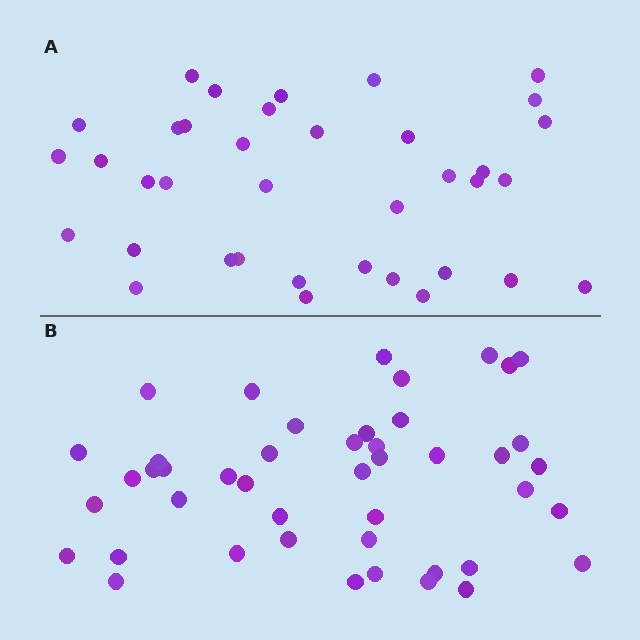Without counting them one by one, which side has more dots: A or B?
Region B (the bottom region) has more dots.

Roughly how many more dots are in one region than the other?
Region B has roughly 8 or so more dots than region A.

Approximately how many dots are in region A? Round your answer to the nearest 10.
About 40 dots. (The exact count is 37, which rounds to 40.)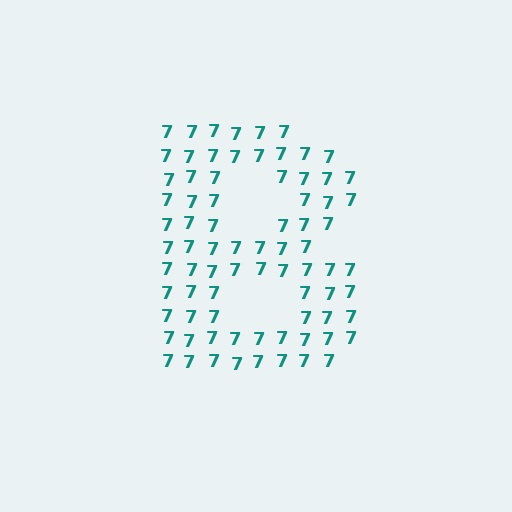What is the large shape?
The large shape is the letter B.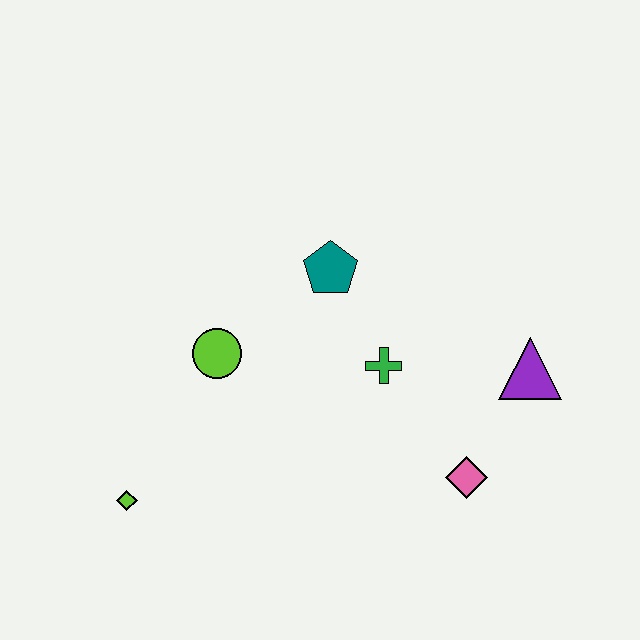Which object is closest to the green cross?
The teal pentagon is closest to the green cross.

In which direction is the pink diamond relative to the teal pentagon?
The pink diamond is below the teal pentagon.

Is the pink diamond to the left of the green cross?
No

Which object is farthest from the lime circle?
The purple triangle is farthest from the lime circle.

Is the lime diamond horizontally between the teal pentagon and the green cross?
No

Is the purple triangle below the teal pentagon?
Yes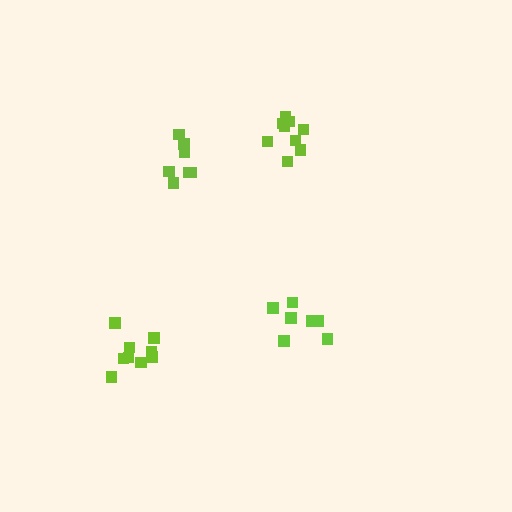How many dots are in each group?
Group 1: 9 dots, Group 2: 7 dots, Group 3: 7 dots, Group 4: 9 dots (32 total).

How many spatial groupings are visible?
There are 4 spatial groupings.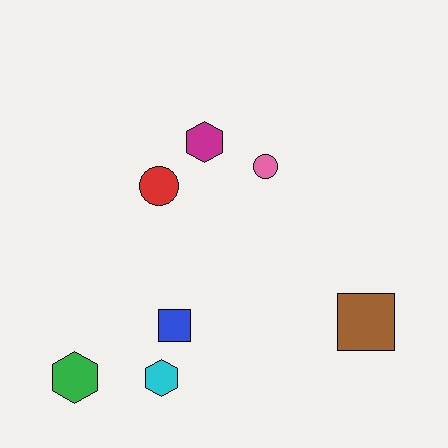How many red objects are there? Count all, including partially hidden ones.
There is 1 red object.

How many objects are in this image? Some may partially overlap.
There are 7 objects.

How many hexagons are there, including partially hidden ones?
There are 3 hexagons.